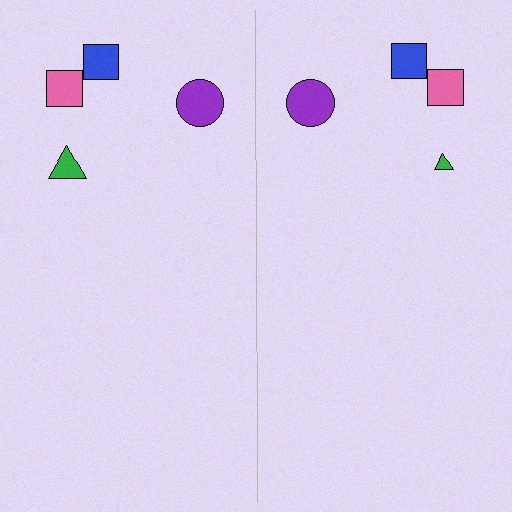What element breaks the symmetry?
The green triangle on the right side has a different size than its mirror counterpart.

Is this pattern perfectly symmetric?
No, the pattern is not perfectly symmetric. The green triangle on the right side has a different size than its mirror counterpart.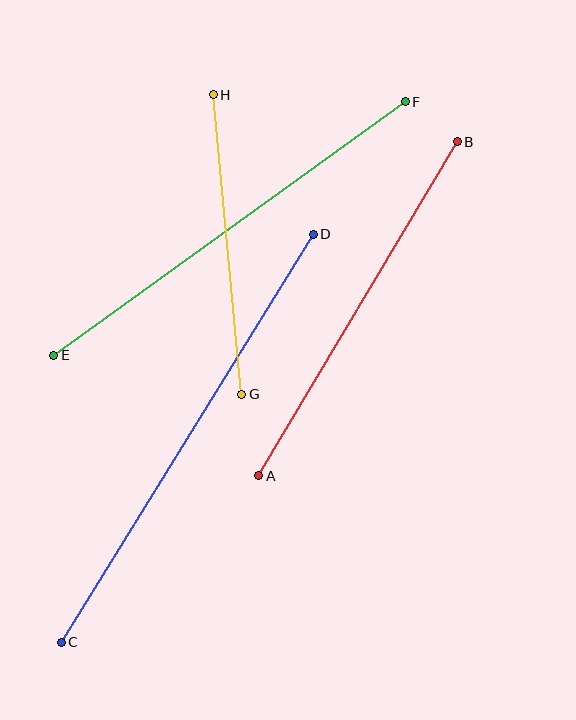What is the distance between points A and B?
The distance is approximately 388 pixels.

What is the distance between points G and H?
The distance is approximately 301 pixels.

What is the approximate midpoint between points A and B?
The midpoint is at approximately (358, 309) pixels.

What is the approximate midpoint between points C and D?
The midpoint is at approximately (187, 438) pixels.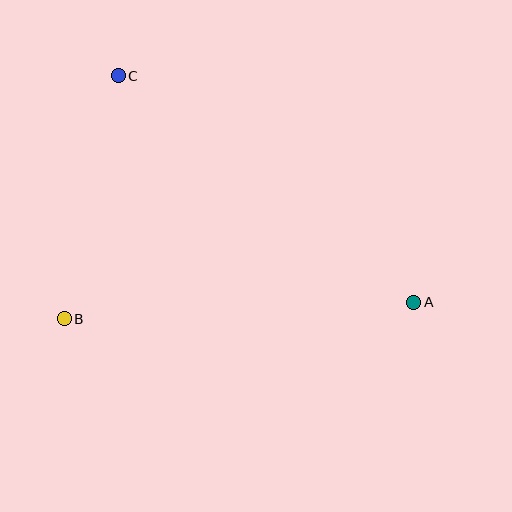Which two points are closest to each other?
Points B and C are closest to each other.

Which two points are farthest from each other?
Points A and C are farthest from each other.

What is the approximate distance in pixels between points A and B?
The distance between A and B is approximately 350 pixels.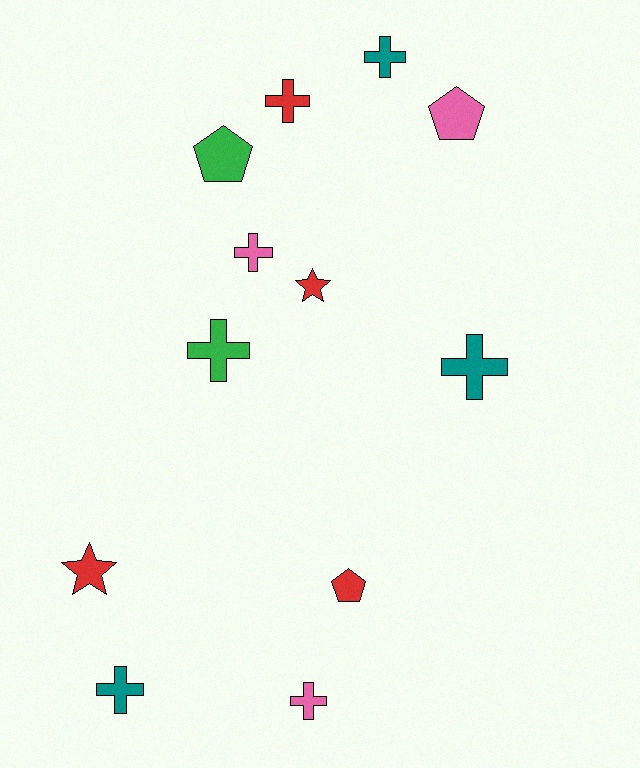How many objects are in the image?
There are 12 objects.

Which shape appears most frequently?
Cross, with 7 objects.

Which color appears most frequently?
Red, with 4 objects.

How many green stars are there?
There are no green stars.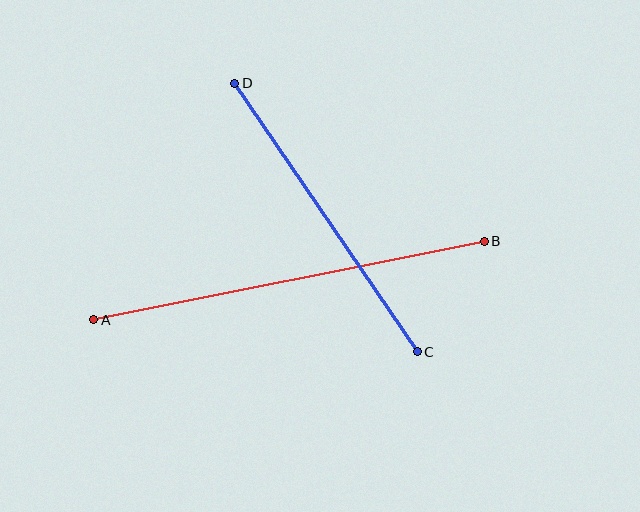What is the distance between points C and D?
The distance is approximately 325 pixels.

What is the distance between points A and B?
The distance is approximately 399 pixels.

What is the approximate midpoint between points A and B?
The midpoint is at approximately (289, 280) pixels.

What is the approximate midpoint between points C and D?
The midpoint is at approximately (326, 218) pixels.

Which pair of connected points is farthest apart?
Points A and B are farthest apart.